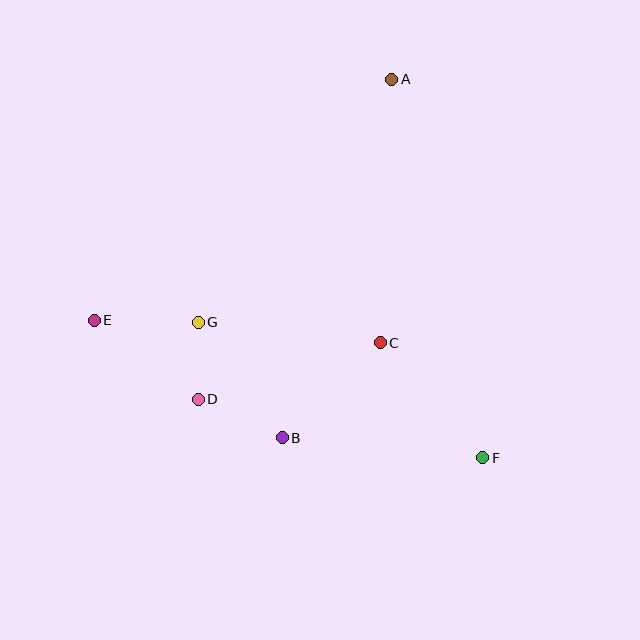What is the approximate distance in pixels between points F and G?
The distance between F and G is approximately 315 pixels.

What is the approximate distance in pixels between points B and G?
The distance between B and G is approximately 142 pixels.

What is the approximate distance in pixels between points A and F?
The distance between A and F is approximately 390 pixels.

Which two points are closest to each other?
Points D and G are closest to each other.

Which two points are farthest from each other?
Points E and F are farthest from each other.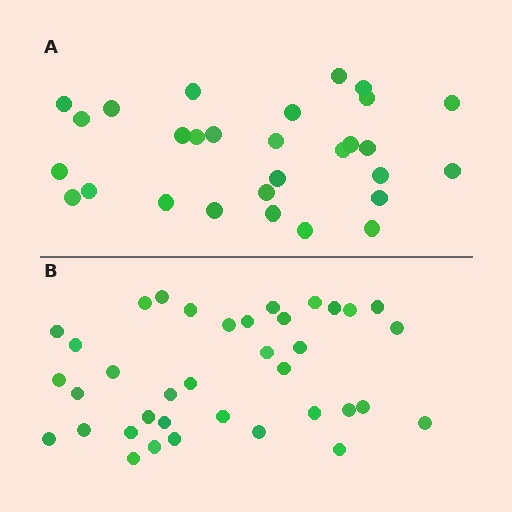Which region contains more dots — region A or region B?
Region B (the bottom region) has more dots.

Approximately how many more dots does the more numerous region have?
Region B has roughly 8 or so more dots than region A.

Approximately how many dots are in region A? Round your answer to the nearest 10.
About 30 dots. (The exact count is 29, which rounds to 30.)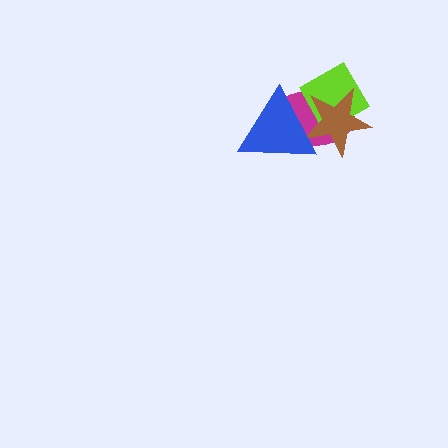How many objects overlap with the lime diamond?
3 objects overlap with the lime diamond.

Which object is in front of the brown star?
The blue triangle is in front of the brown star.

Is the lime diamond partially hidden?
Yes, it is partially covered by another shape.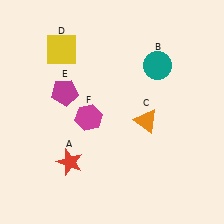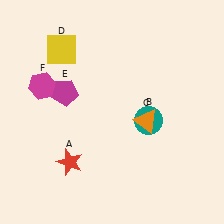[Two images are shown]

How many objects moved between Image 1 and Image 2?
2 objects moved between the two images.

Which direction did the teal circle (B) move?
The teal circle (B) moved down.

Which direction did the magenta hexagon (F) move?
The magenta hexagon (F) moved left.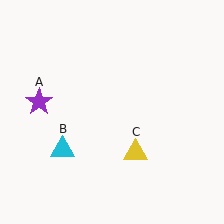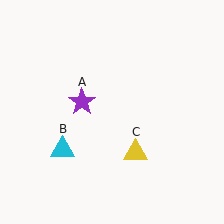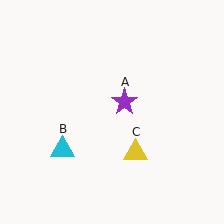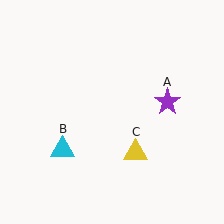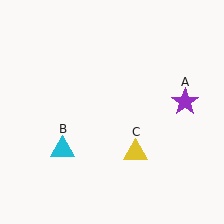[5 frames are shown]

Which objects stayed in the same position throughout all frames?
Cyan triangle (object B) and yellow triangle (object C) remained stationary.